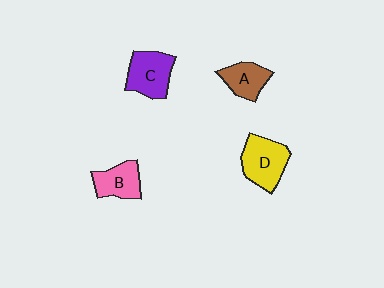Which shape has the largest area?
Shape D (yellow).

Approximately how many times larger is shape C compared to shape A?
Approximately 1.3 times.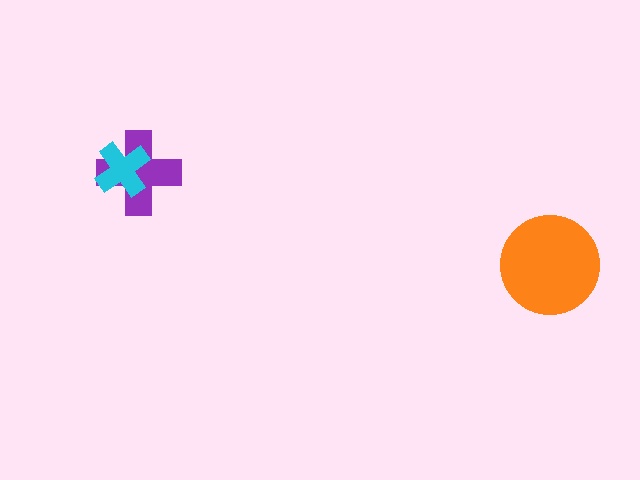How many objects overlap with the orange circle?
0 objects overlap with the orange circle.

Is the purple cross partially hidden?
Yes, it is partially covered by another shape.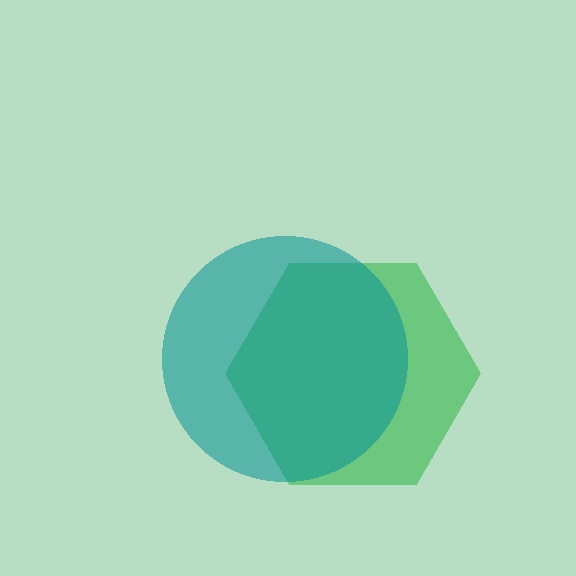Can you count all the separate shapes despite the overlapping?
Yes, there are 2 separate shapes.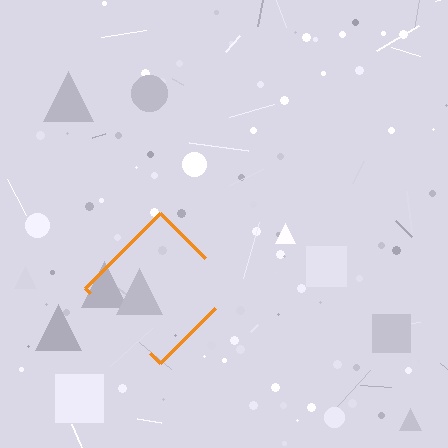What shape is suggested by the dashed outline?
The dashed outline suggests a diamond.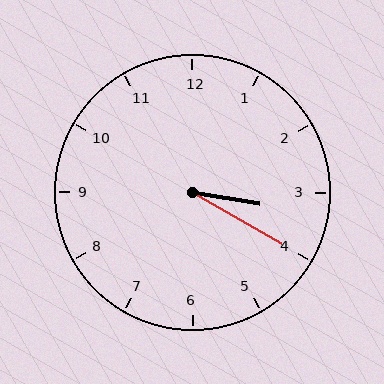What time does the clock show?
3:20.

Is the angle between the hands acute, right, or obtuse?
It is acute.